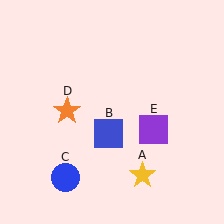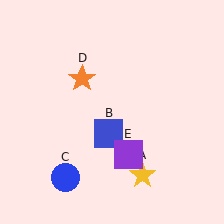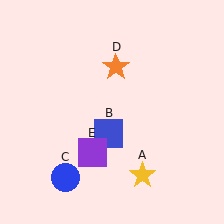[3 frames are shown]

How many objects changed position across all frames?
2 objects changed position: orange star (object D), purple square (object E).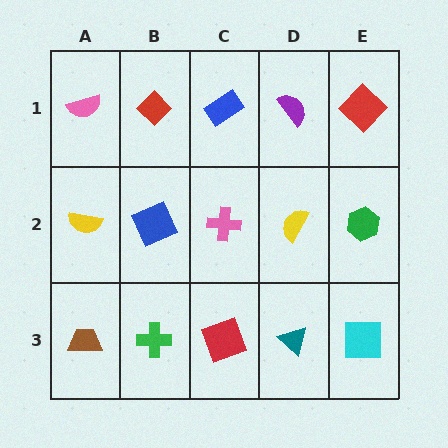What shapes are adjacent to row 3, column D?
A yellow semicircle (row 2, column D), a red square (row 3, column C), a cyan square (row 3, column E).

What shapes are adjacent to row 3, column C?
A pink cross (row 2, column C), a green cross (row 3, column B), a teal triangle (row 3, column D).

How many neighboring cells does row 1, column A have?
2.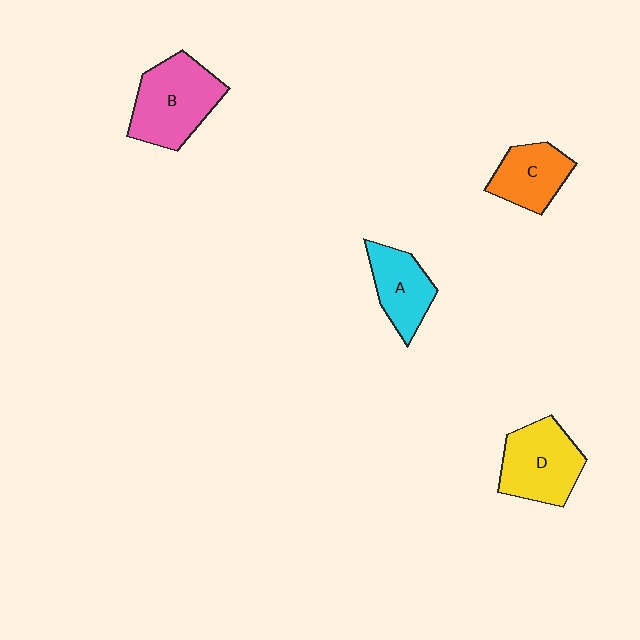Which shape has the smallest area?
Shape C (orange).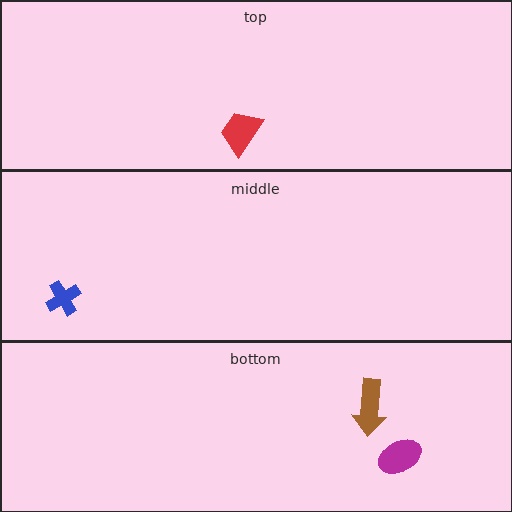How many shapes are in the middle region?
1.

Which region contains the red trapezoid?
The top region.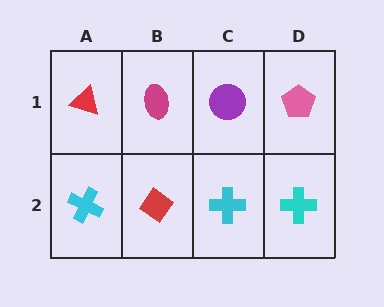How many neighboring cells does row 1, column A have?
2.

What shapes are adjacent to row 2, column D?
A pink pentagon (row 1, column D), a cyan cross (row 2, column C).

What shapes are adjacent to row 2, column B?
A magenta ellipse (row 1, column B), a cyan cross (row 2, column A), a cyan cross (row 2, column C).